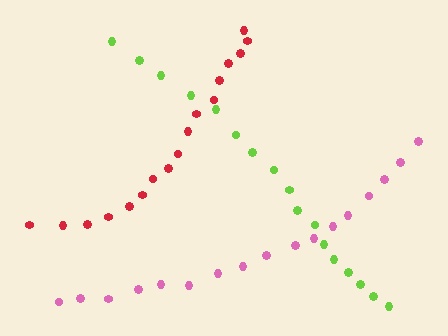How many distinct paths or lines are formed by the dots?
There are 3 distinct paths.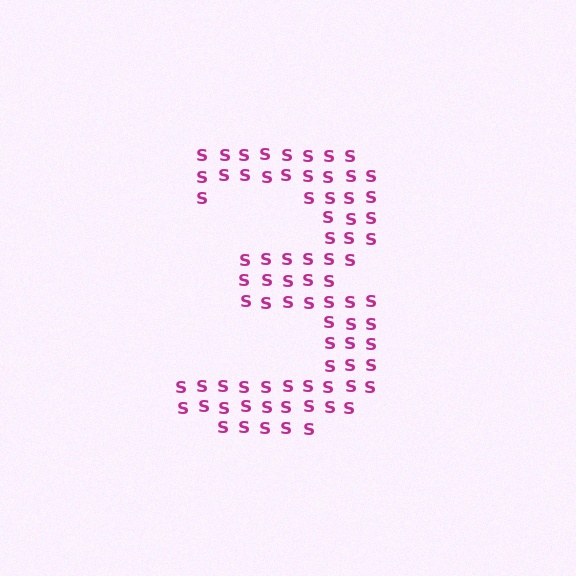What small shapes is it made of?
It is made of small letter S's.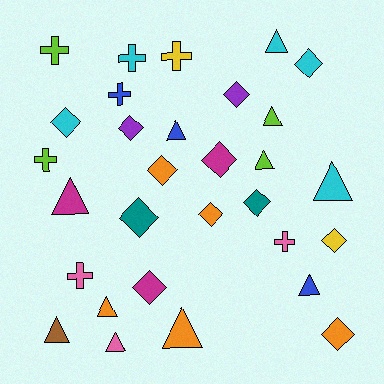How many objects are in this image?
There are 30 objects.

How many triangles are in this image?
There are 11 triangles.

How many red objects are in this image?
There are no red objects.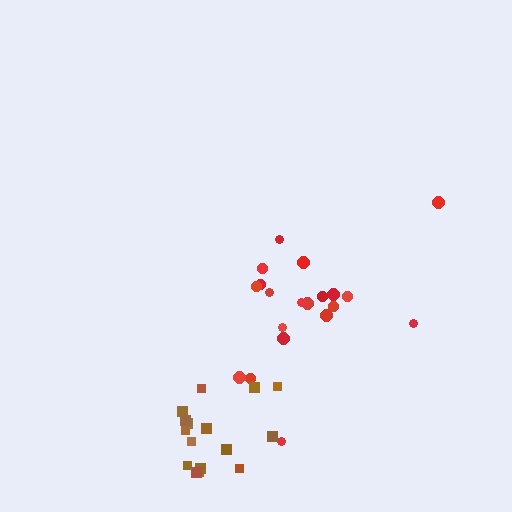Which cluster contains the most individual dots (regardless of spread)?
Red (20).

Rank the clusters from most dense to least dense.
brown, red.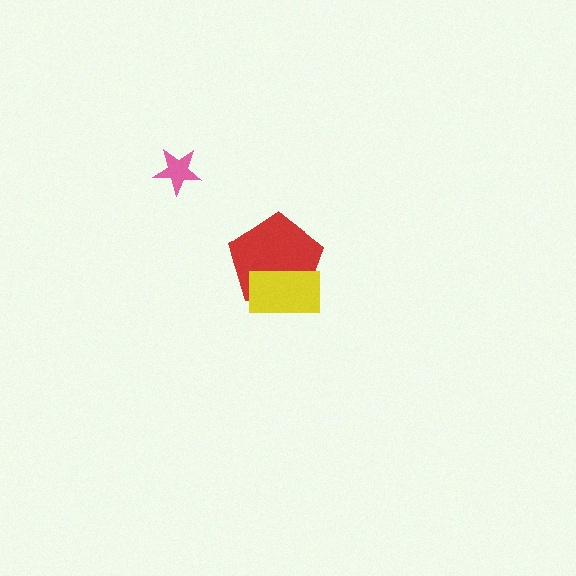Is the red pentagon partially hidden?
Yes, it is partially covered by another shape.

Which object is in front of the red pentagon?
The yellow rectangle is in front of the red pentagon.